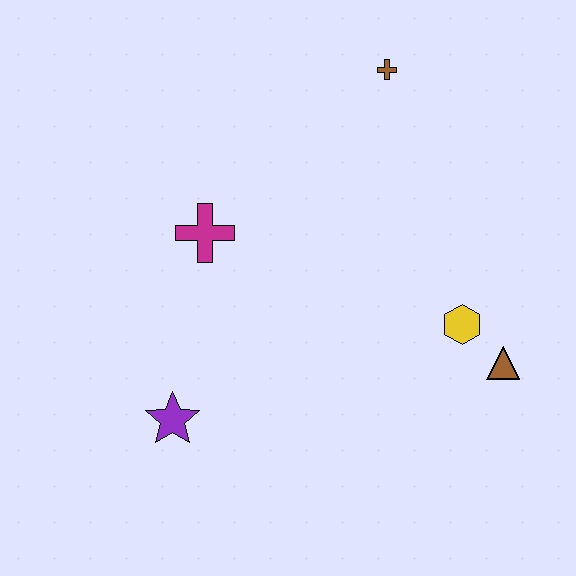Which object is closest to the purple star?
The magenta cross is closest to the purple star.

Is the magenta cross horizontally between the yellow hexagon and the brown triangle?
No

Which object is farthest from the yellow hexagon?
The purple star is farthest from the yellow hexagon.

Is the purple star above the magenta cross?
No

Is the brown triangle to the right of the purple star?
Yes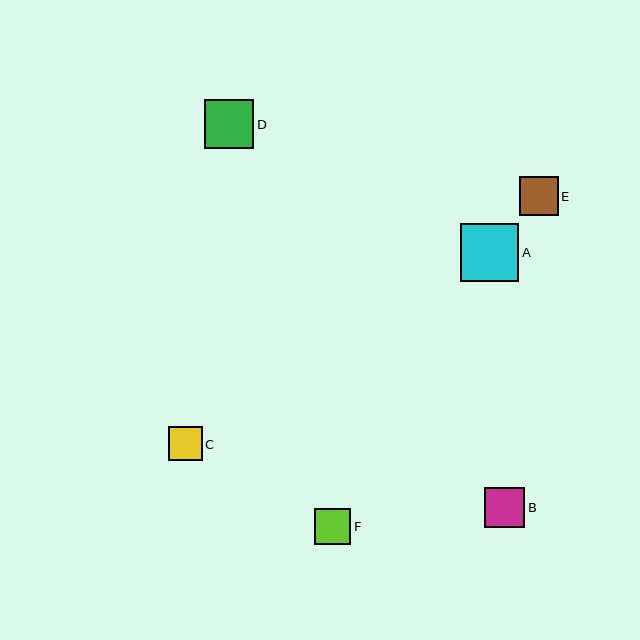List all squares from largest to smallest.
From largest to smallest: A, D, B, E, F, C.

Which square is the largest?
Square A is the largest with a size of approximately 58 pixels.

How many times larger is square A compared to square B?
Square A is approximately 1.5 times the size of square B.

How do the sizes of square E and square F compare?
Square E and square F are approximately the same size.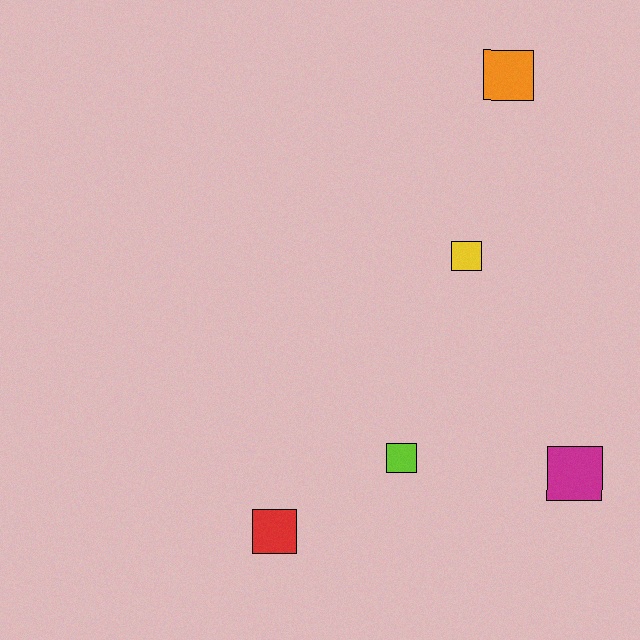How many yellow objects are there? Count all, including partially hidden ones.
There is 1 yellow object.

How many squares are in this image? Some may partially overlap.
There are 5 squares.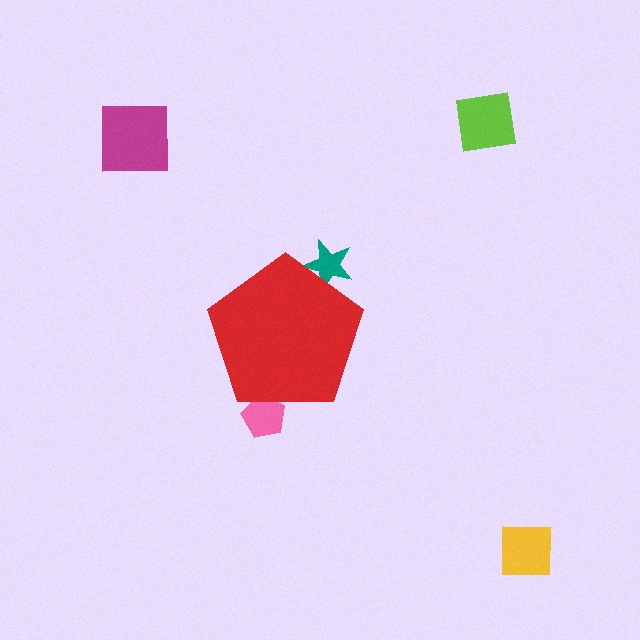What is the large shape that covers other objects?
A red pentagon.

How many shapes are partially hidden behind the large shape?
2 shapes are partially hidden.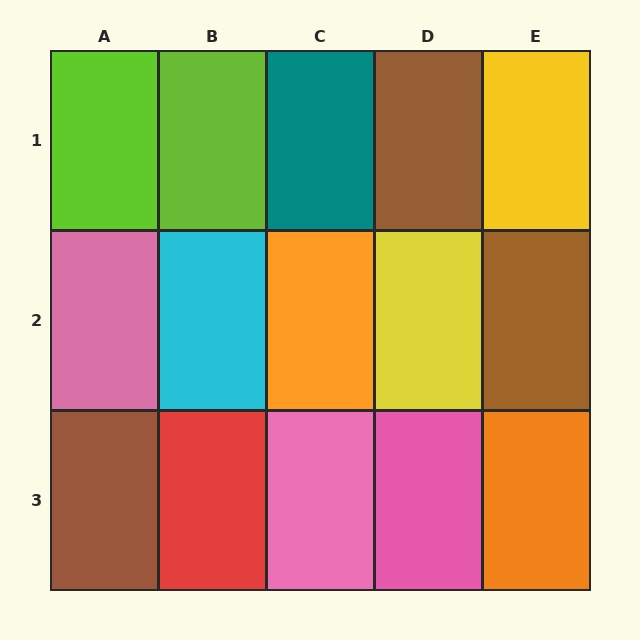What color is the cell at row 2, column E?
Brown.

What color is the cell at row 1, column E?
Yellow.